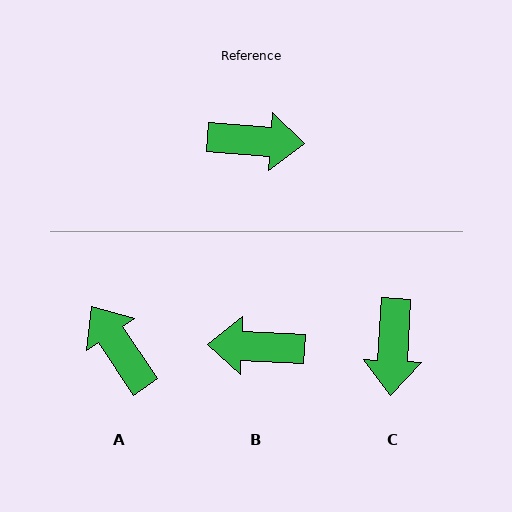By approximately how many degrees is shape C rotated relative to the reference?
Approximately 89 degrees clockwise.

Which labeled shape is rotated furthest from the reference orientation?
B, about 179 degrees away.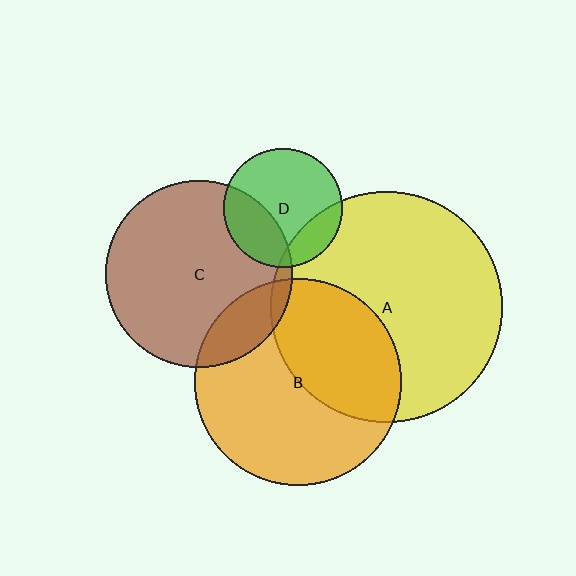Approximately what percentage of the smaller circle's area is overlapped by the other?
Approximately 20%.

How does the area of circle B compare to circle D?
Approximately 3.0 times.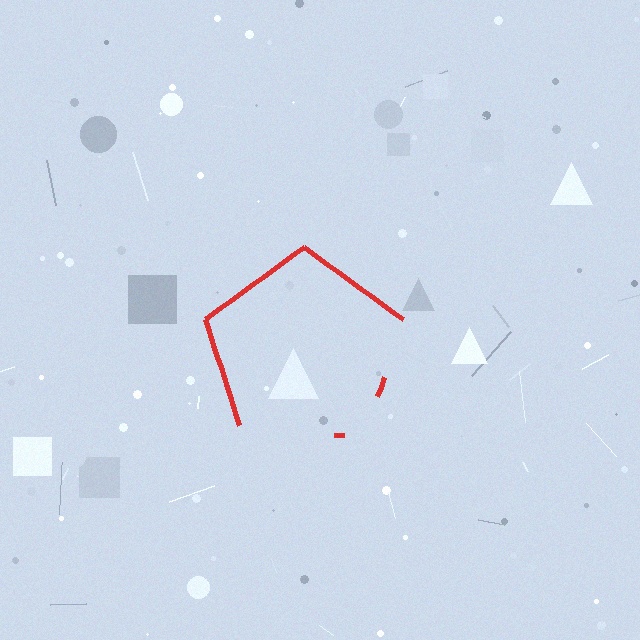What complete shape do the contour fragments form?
The contour fragments form a pentagon.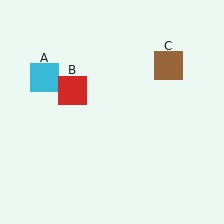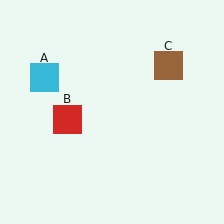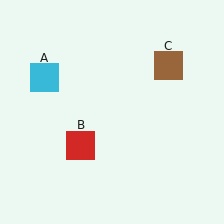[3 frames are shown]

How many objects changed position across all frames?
1 object changed position: red square (object B).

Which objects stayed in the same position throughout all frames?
Cyan square (object A) and brown square (object C) remained stationary.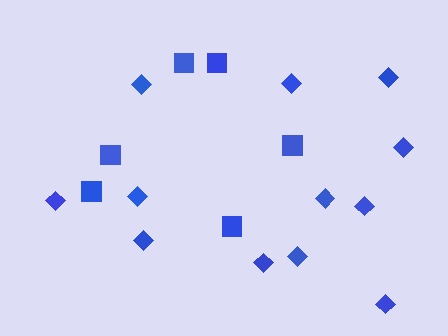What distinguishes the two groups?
There are 2 groups: one group of squares (6) and one group of diamonds (12).